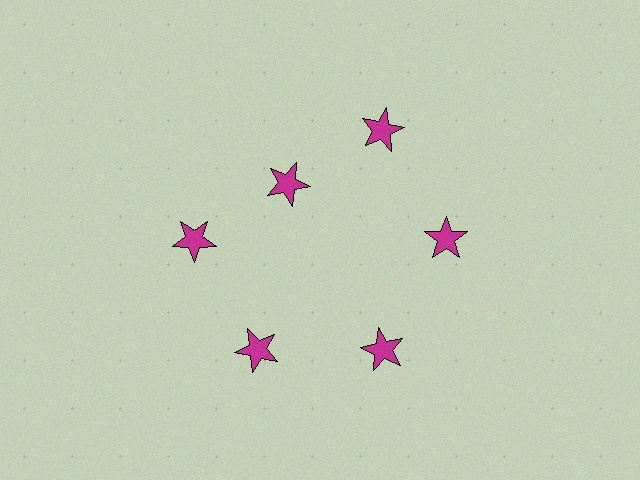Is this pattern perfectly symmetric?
No. The 6 magenta stars are arranged in a ring, but one element near the 11 o'clock position is pulled inward toward the center, breaking the 6-fold rotational symmetry.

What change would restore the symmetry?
The symmetry would be restored by moving it outward, back onto the ring so that all 6 stars sit at equal angles and equal distance from the center.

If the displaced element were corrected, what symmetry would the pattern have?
It would have 6-fold rotational symmetry — the pattern would map onto itself every 60 degrees.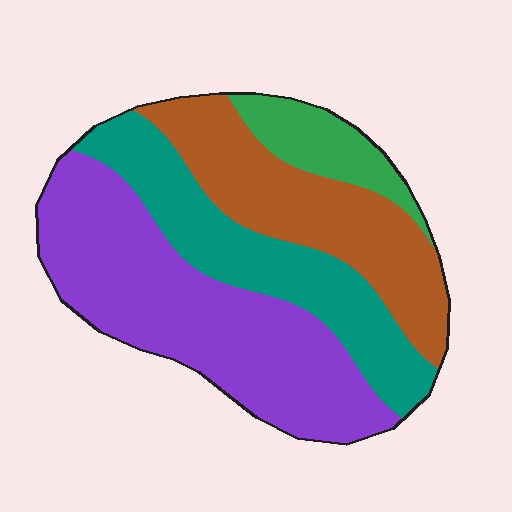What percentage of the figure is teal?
Teal takes up about one quarter (1/4) of the figure.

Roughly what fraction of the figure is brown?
Brown covers 26% of the figure.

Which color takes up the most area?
Purple, at roughly 40%.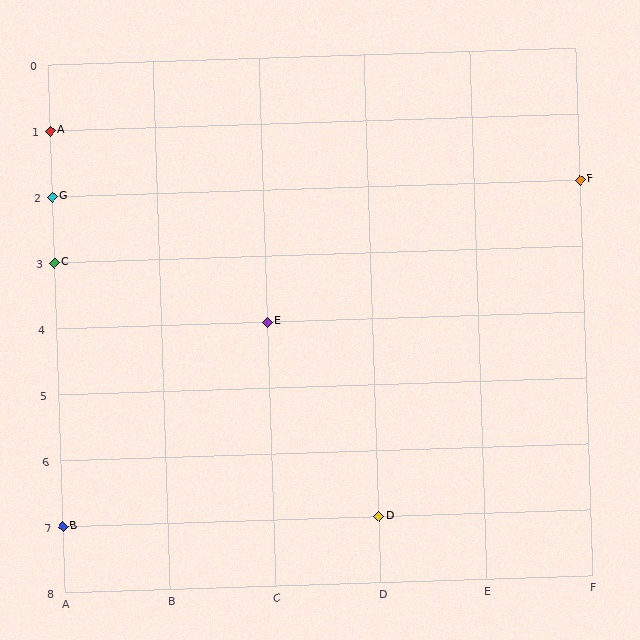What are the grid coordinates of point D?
Point D is at grid coordinates (D, 7).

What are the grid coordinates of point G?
Point G is at grid coordinates (A, 2).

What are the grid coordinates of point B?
Point B is at grid coordinates (A, 7).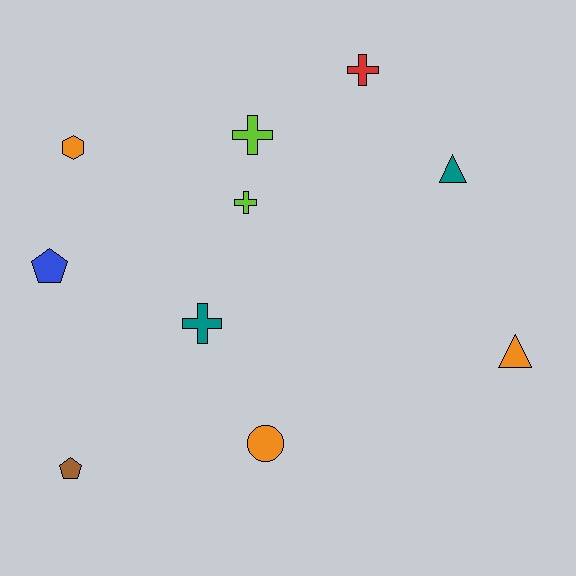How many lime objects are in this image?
There are 2 lime objects.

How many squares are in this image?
There are no squares.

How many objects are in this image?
There are 10 objects.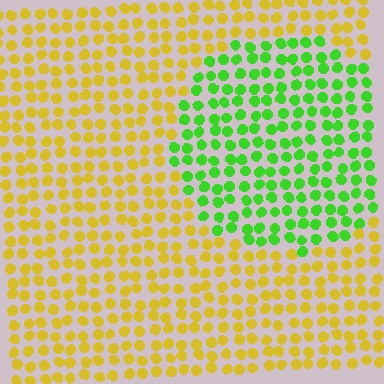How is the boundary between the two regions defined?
The boundary is defined purely by a slight shift in hue (about 62 degrees). Spacing, size, and orientation are identical on both sides.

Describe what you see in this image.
The image is filled with small yellow elements in a uniform arrangement. A circle-shaped region is visible where the elements are tinted to a slightly different hue, forming a subtle color boundary.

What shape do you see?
I see a circle.